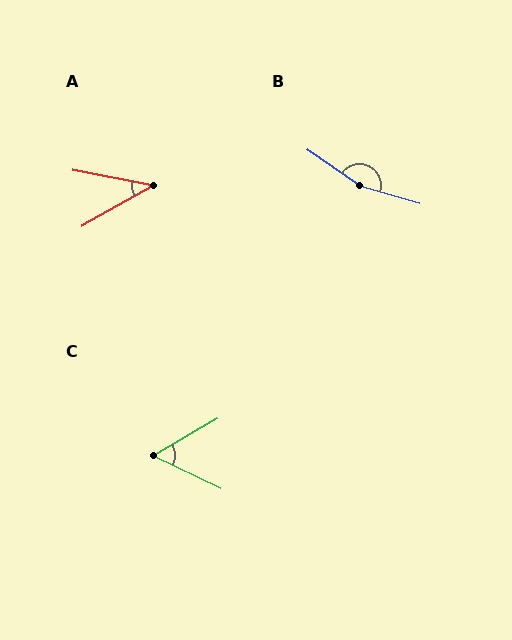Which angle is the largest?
B, at approximately 162 degrees.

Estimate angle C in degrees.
Approximately 56 degrees.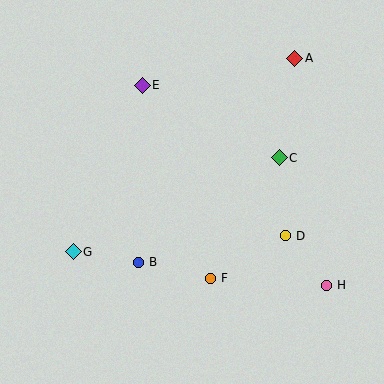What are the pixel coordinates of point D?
Point D is at (286, 236).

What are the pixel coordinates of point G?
Point G is at (73, 252).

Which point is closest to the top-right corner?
Point A is closest to the top-right corner.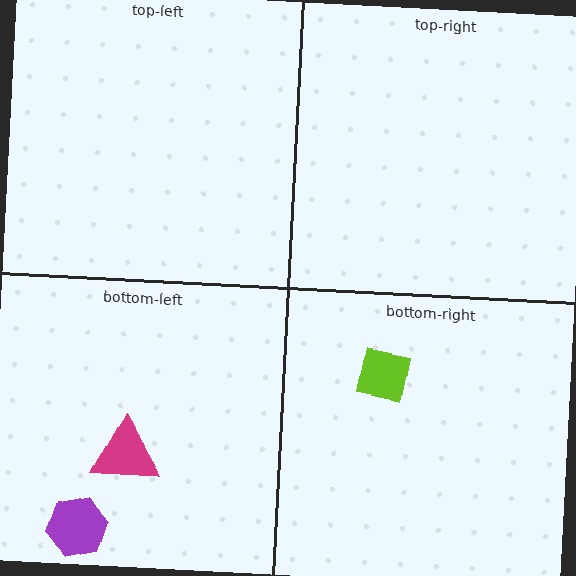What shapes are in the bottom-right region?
The lime square.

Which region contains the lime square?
The bottom-right region.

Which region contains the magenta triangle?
The bottom-left region.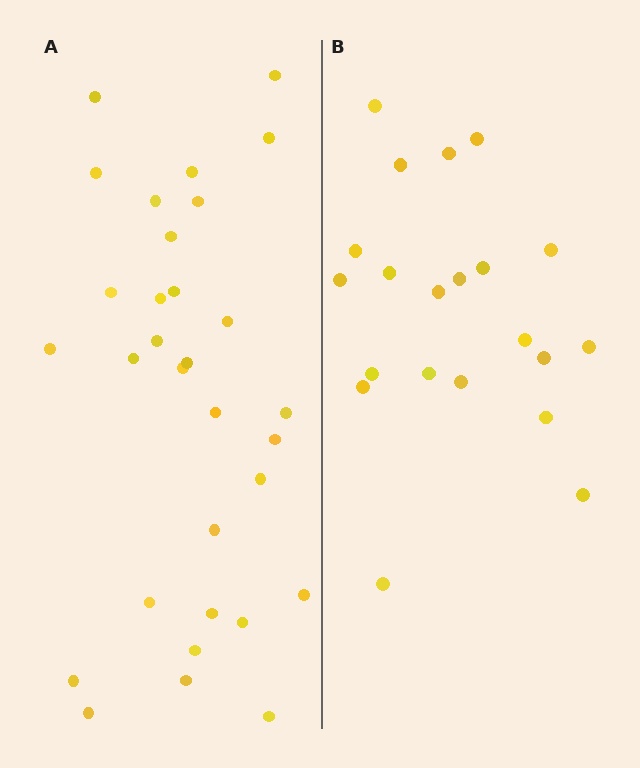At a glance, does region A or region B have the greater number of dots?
Region A (the left region) has more dots.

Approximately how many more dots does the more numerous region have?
Region A has roughly 10 or so more dots than region B.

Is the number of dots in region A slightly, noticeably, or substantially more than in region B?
Region A has substantially more. The ratio is roughly 1.5 to 1.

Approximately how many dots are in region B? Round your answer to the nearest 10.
About 20 dots. (The exact count is 21, which rounds to 20.)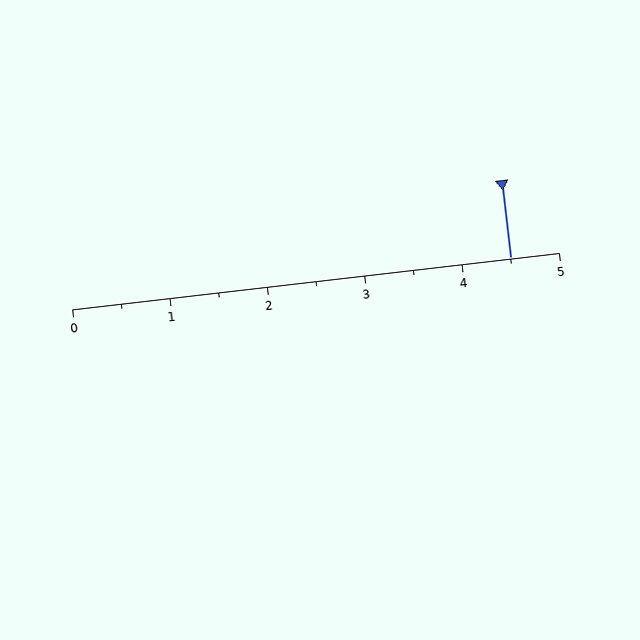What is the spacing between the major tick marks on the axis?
The major ticks are spaced 1 apart.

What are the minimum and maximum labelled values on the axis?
The axis runs from 0 to 5.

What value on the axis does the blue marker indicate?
The marker indicates approximately 4.5.